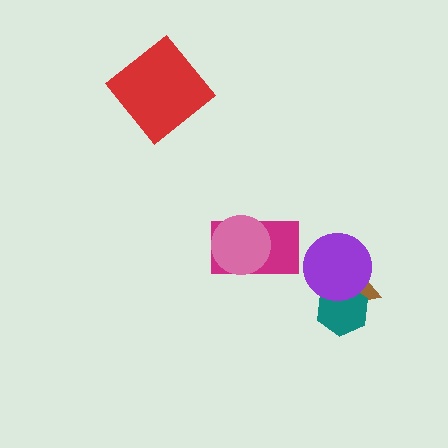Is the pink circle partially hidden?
No, no other shape covers it.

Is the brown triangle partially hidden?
Yes, it is partially covered by another shape.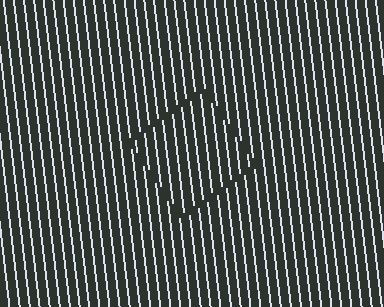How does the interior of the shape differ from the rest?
The interior of the shape contains the same grating, shifted by half a period — the contour is defined by the phase discontinuity where line-ends from the inner and outer gratings abut.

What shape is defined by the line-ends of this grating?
An illusory square. The interior of the shape contains the same grating, shifted by half a period — the contour is defined by the phase discontinuity where line-ends from the inner and outer gratings abut.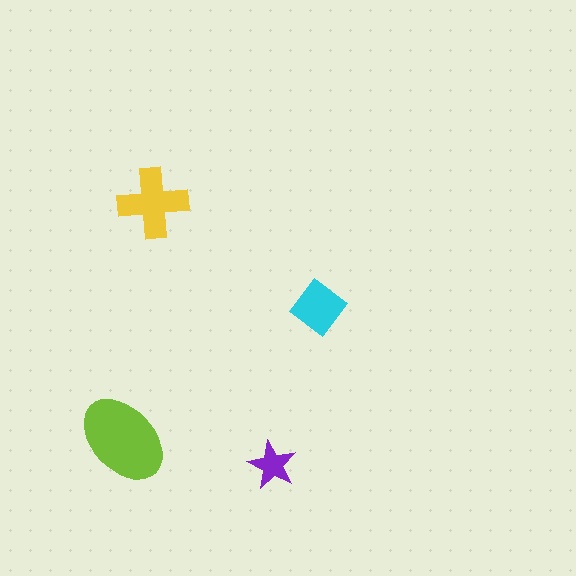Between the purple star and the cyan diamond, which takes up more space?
The cyan diamond.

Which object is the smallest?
The purple star.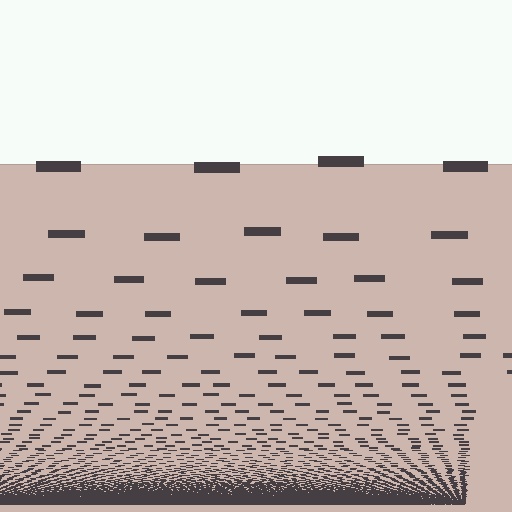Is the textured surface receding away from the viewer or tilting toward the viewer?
The surface appears to tilt toward the viewer. Texture elements get larger and sparser toward the top.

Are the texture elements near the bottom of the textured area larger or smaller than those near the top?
Smaller. The gradient is inverted — elements near the bottom are smaller and denser.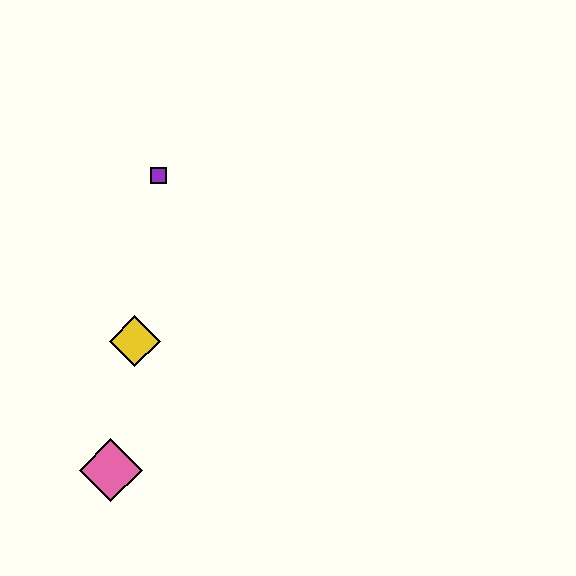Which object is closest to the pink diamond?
The yellow diamond is closest to the pink diamond.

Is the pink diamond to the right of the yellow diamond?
No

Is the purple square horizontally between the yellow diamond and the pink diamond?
No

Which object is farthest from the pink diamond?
The purple square is farthest from the pink diamond.